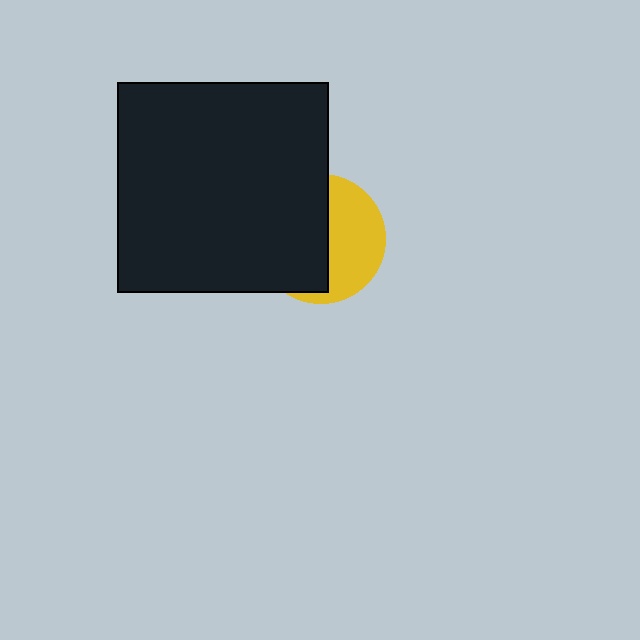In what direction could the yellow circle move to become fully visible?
The yellow circle could move right. That would shift it out from behind the black square entirely.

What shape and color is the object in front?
The object in front is a black square.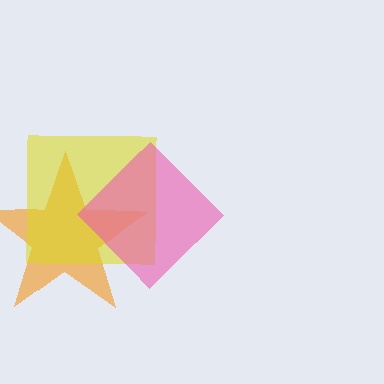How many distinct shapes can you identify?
There are 3 distinct shapes: an orange star, a yellow square, a pink diamond.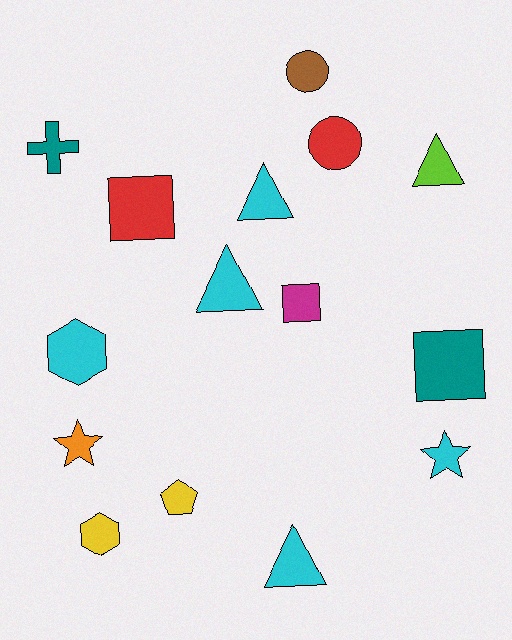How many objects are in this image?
There are 15 objects.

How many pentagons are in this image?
There is 1 pentagon.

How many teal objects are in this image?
There are 2 teal objects.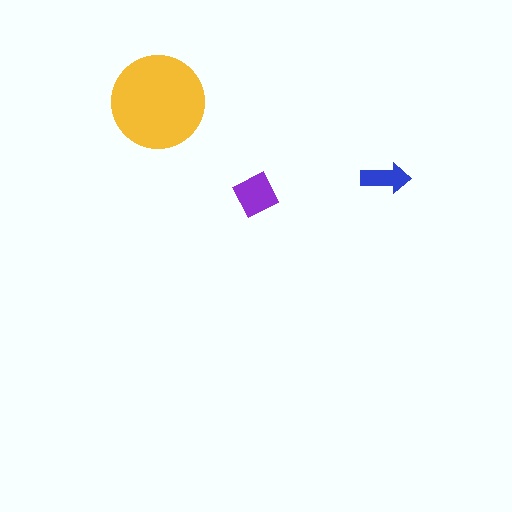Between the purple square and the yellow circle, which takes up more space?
The yellow circle.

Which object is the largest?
The yellow circle.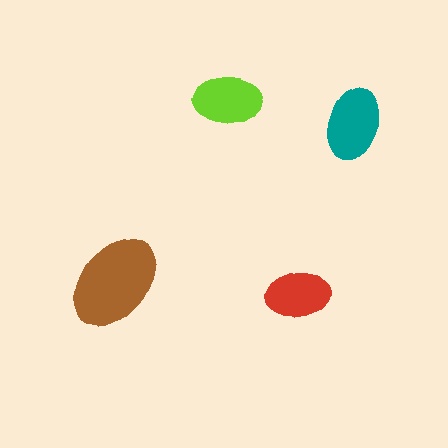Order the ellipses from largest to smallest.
the brown one, the teal one, the lime one, the red one.